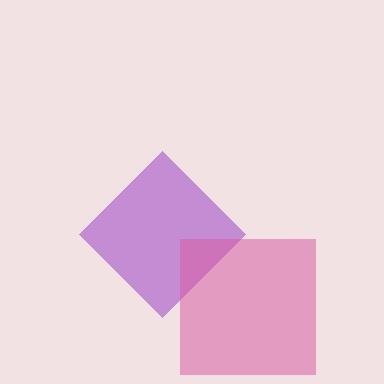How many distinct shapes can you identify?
There are 2 distinct shapes: a purple diamond, a pink square.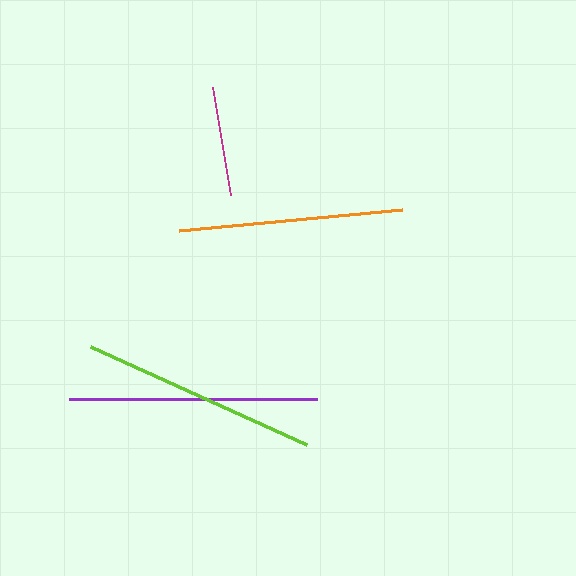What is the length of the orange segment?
The orange segment is approximately 224 pixels long.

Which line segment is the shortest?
The magenta line is the shortest at approximately 110 pixels.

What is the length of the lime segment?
The lime segment is approximately 237 pixels long.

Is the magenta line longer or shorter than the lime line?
The lime line is longer than the magenta line.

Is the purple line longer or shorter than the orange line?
The purple line is longer than the orange line.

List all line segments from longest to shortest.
From longest to shortest: purple, lime, orange, magenta.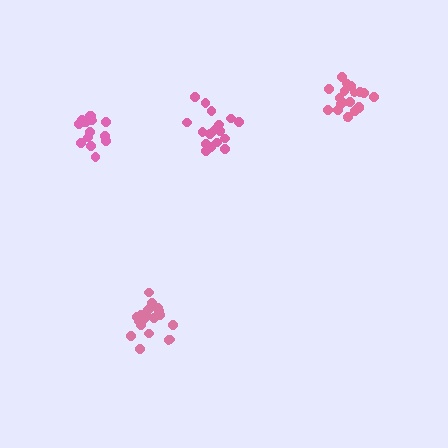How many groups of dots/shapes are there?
There are 4 groups.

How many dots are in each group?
Group 1: 21 dots, Group 2: 19 dots, Group 3: 20 dots, Group 4: 15 dots (75 total).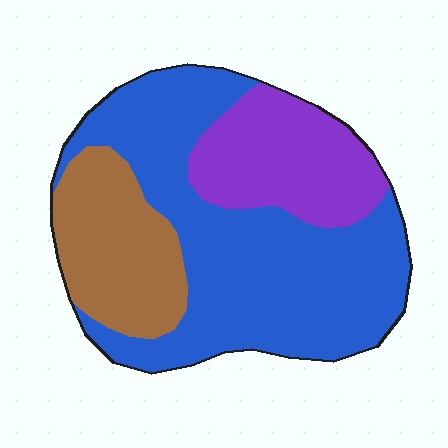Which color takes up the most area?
Blue, at roughly 55%.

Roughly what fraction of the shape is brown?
Brown takes up between a sixth and a third of the shape.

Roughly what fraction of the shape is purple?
Purple takes up less than a quarter of the shape.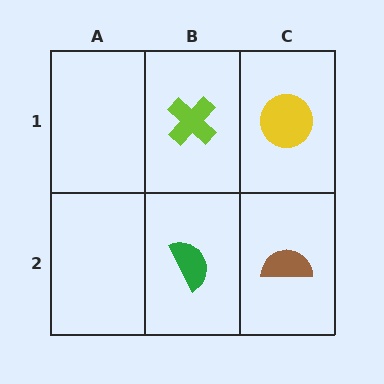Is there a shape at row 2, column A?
No, that cell is empty.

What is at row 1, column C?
A yellow circle.